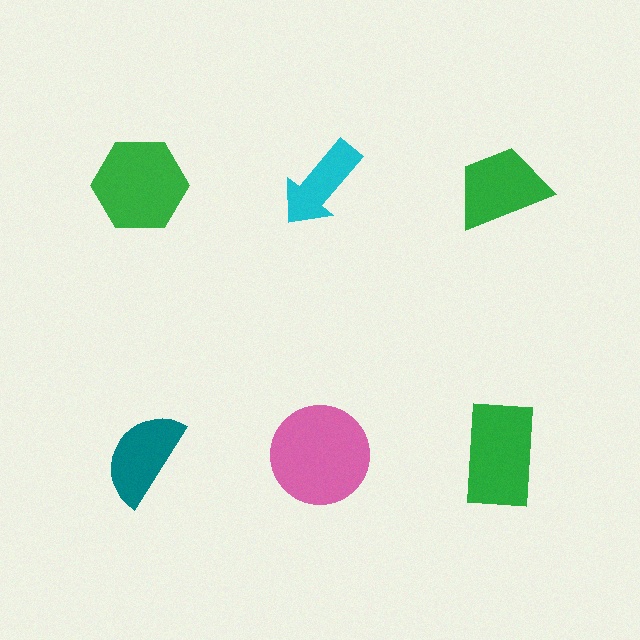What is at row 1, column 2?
A cyan arrow.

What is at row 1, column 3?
A green trapezoid.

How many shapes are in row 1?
3 shapes.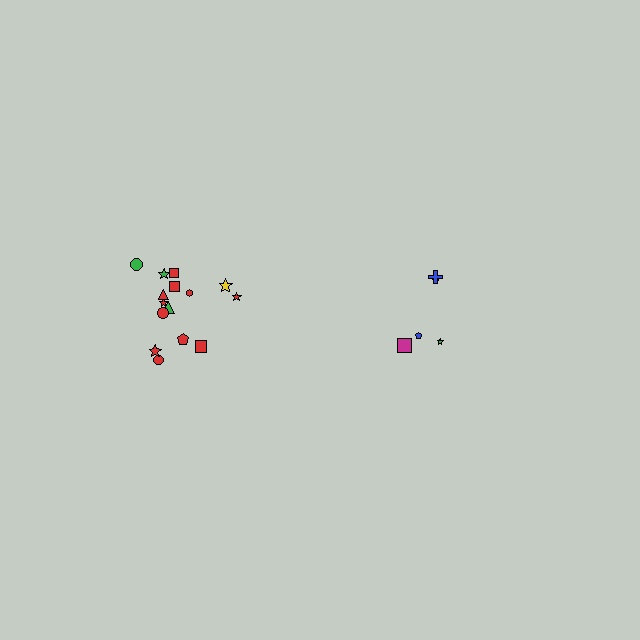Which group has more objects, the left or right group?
The left group.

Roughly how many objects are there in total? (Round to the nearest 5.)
Roughly 20 objects in total.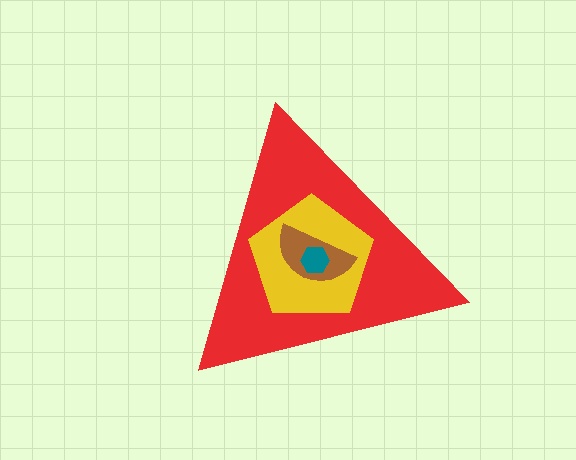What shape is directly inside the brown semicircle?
The teal hexagon.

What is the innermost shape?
The teal hexagon.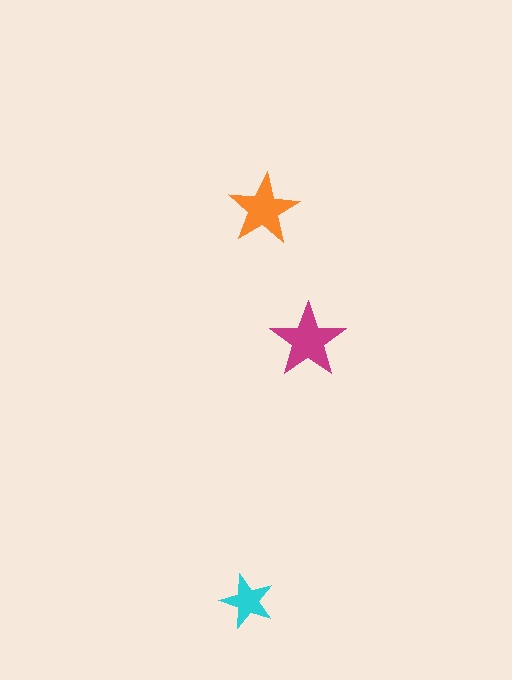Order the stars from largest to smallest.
the magenta one, the orange one, the cyan one.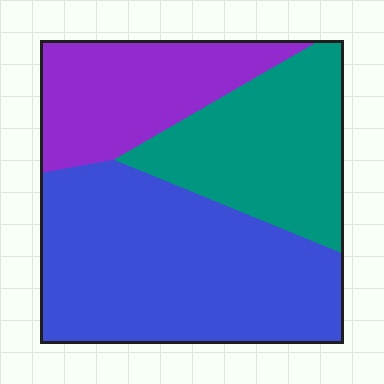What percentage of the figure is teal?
Teal covers around 30% of the figure.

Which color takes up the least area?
Purple, at roughly 25%.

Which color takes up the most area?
Blue, at roughly 50%.